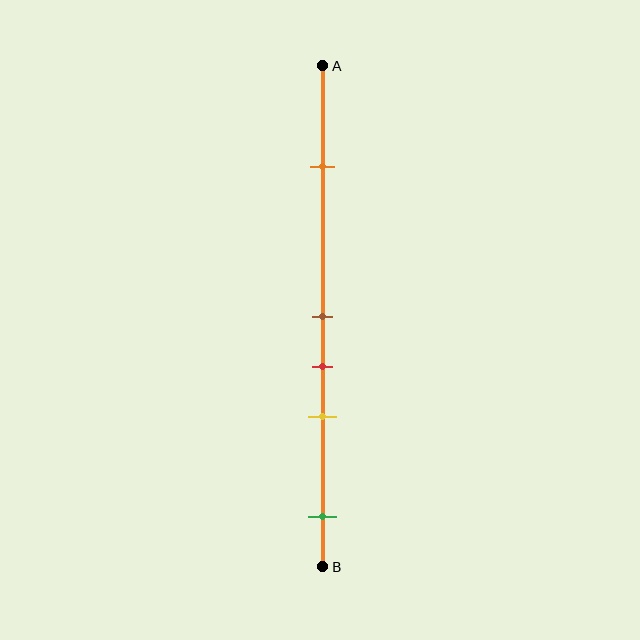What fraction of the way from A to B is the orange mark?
The orange mark is approximately 20% (0.2) of the way from A to B.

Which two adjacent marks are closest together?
The brown and red marks are the closest adjacent pair.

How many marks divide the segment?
There are 5 marks dividing the segment.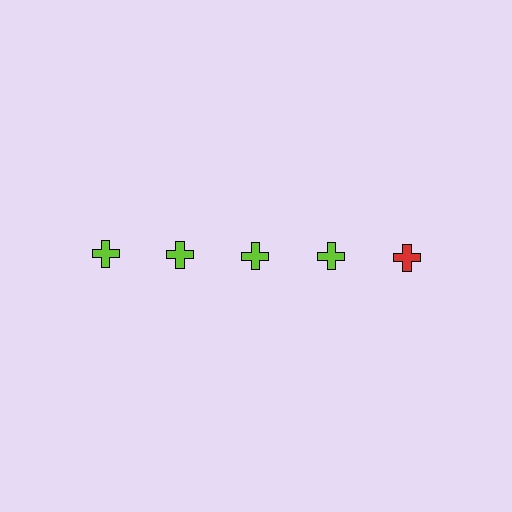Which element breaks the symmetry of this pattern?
The red cross in the top row, rightmost column breaks the symmetry. All other shapes are lime crosses.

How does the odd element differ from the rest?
It has a different color: red instead of lime.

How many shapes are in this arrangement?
There are 5 shapes arranged in a grid pattern.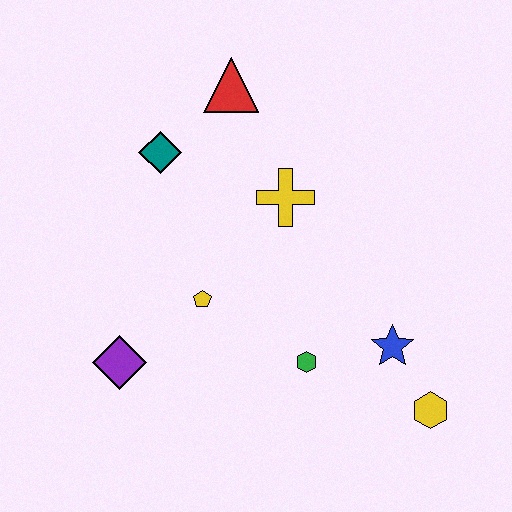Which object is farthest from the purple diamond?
The yellow hexagon is farthest from the purple diamond.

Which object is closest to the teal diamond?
The red triangle is closest to the teal diamond.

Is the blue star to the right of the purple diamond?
Yes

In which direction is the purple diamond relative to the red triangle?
The purple diamond is below the red triangle.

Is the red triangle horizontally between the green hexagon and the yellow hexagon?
No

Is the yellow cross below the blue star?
No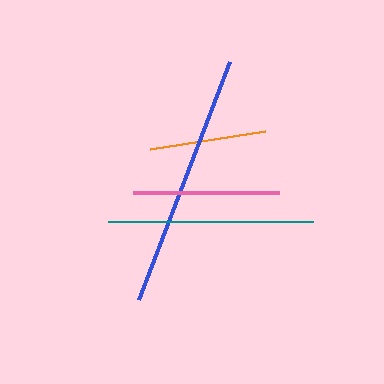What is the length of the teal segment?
The teal segment is approximately 204 pixels long.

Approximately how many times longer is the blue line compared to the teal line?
The blue line is approximately 1.2 times the length of the teal line.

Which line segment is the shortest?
The orange line is the shortest at approximately 116 pixels.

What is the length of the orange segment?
The orange segment is approximately 116 pixels long.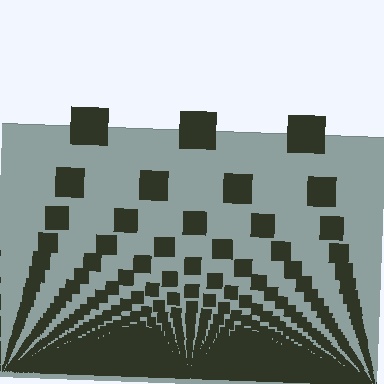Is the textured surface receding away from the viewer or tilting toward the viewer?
The surface appears to tilt toward the viewer. Texture elements get larger and sparser toward the top.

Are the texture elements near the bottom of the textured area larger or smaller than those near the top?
Smaller. The gradient is inverted — elements near the bottom are smaller and denser.